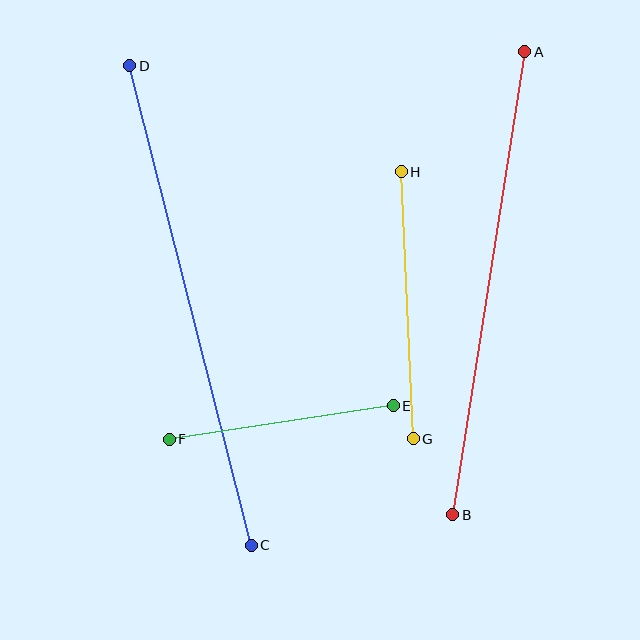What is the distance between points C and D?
The distance is approximately 495 pixels.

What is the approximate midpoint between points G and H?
The midpoint is at approximately (407, 305) pixels.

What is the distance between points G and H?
The distance is approximately 267 pixels.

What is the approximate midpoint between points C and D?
The midpoint is at approximately (191, 306) pixels.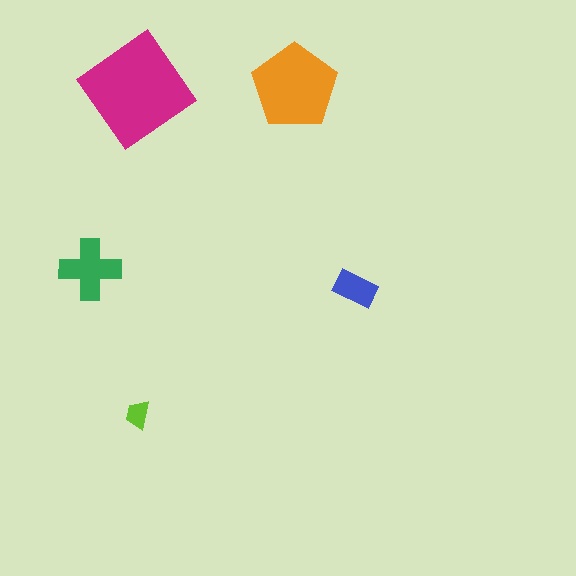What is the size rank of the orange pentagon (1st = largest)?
2nd.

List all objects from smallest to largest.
The lime trapezoid, the blue rectangle, the green cross, the orange pentagon, the magenta diamond.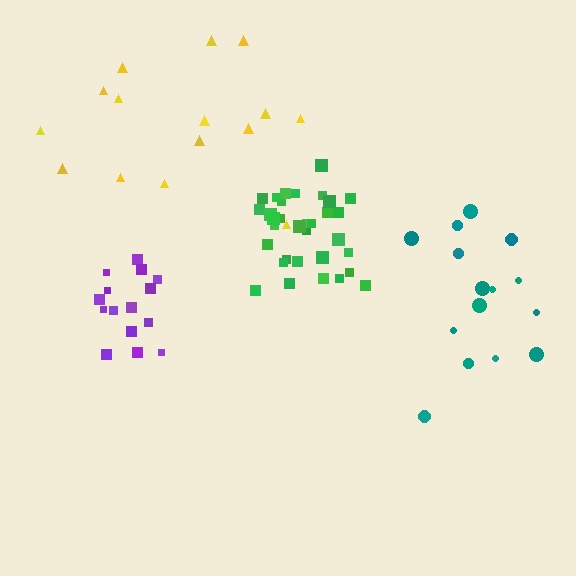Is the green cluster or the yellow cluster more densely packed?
Green.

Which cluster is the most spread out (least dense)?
Yellow.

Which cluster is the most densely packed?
Green.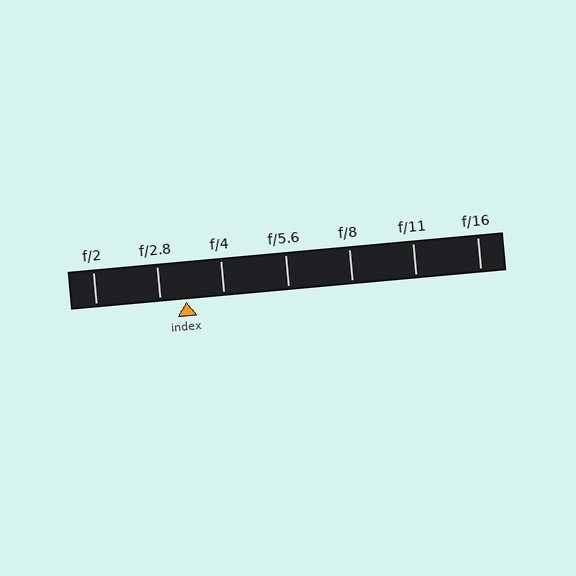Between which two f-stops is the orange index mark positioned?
The index mark is between f/2.8 and f/4.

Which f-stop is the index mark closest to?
The index mark is closest to f/2.8.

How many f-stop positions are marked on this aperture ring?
There are 7 f-stop positions marked.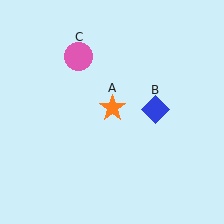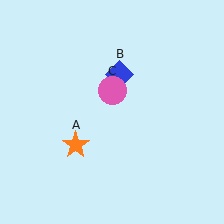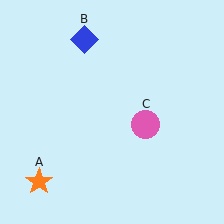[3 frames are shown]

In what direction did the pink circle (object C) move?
The pink circle (object C) moved down and to the right.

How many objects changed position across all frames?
3 objects changed position: orange star (object A), blue diamond (object B), pink circle (object C).